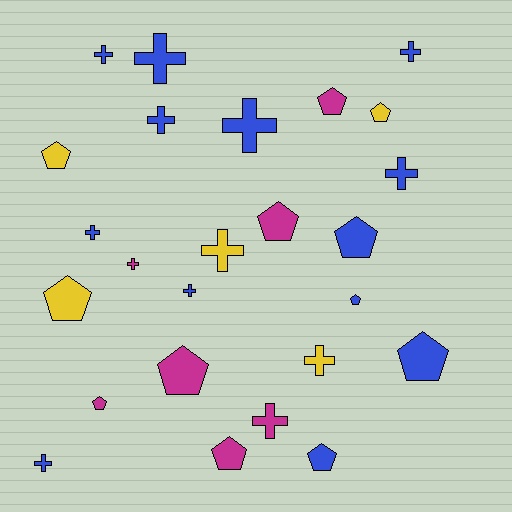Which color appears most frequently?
Blue, with 13 objects.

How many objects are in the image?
There are 25 objects.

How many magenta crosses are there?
There are 2 magenta crosses.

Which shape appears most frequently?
Cross, with 13 objects.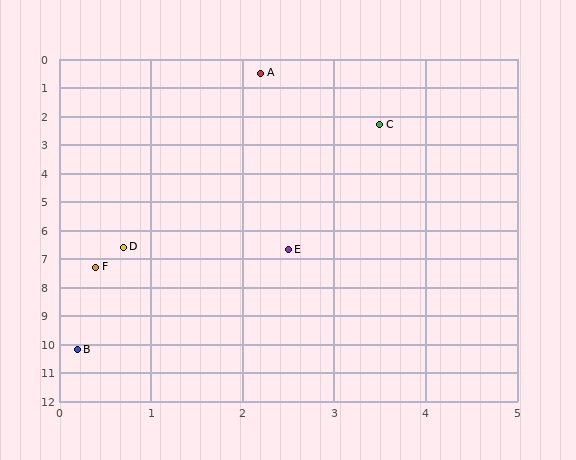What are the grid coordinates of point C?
Point C is at approximately (3.5, 2.3).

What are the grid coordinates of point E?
Point E is at approximately (2.5, 6.7).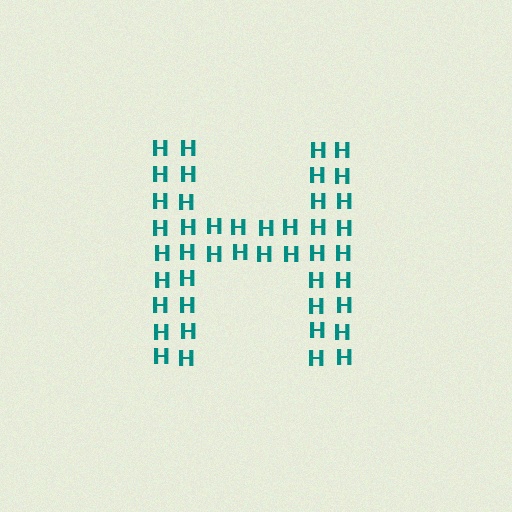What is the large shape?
The large shape is the letter H.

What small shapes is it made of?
It is made of small letter H's.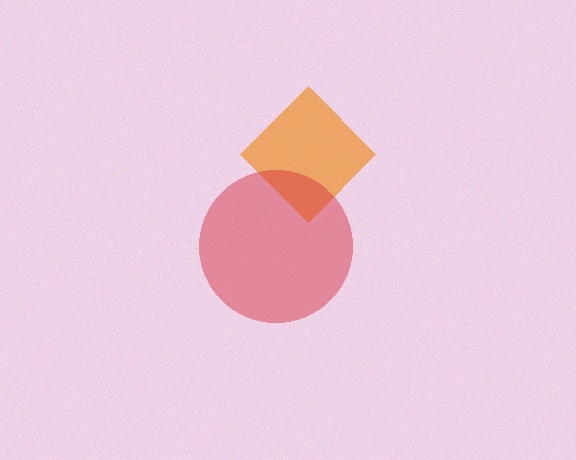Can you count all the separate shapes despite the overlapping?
Yes, there are 2 separate shapes.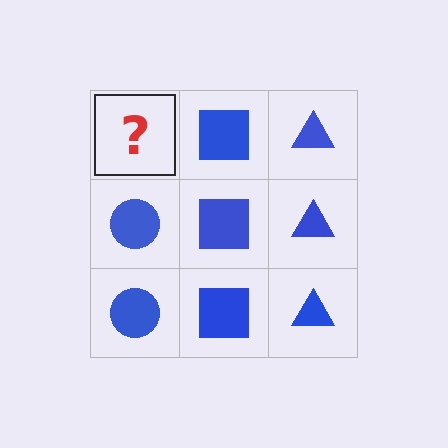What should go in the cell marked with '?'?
The missing cell should contain a blue circle.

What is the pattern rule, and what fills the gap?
The rule is that each column has a consistent shape. The gap should be filled with a blue circle.